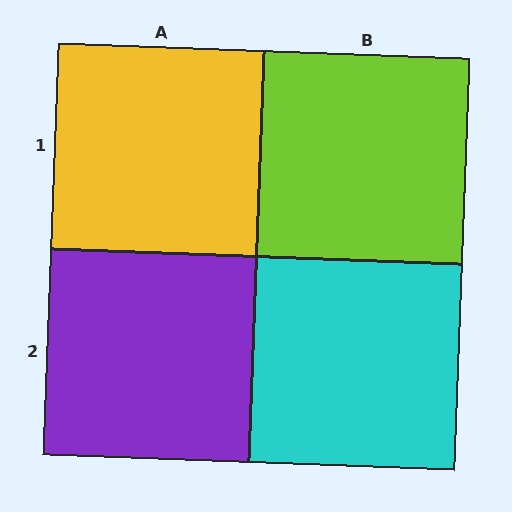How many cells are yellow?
1 cell is yellow.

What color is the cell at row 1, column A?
Yellow.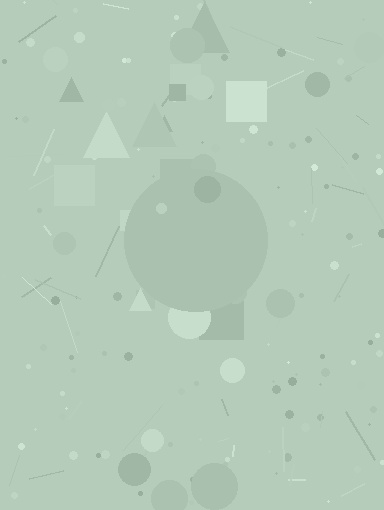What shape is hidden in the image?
A circle is hidden in the image.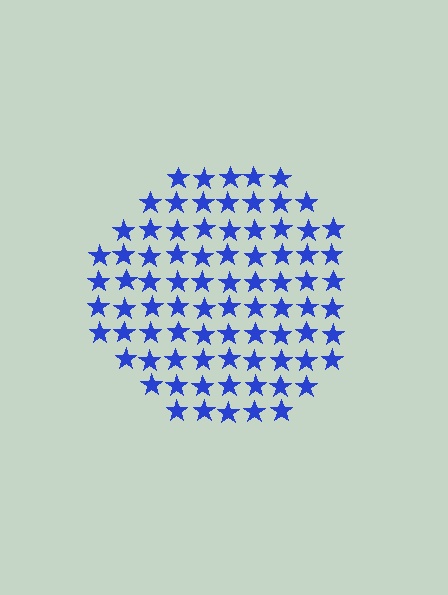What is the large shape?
The large shape is a circle.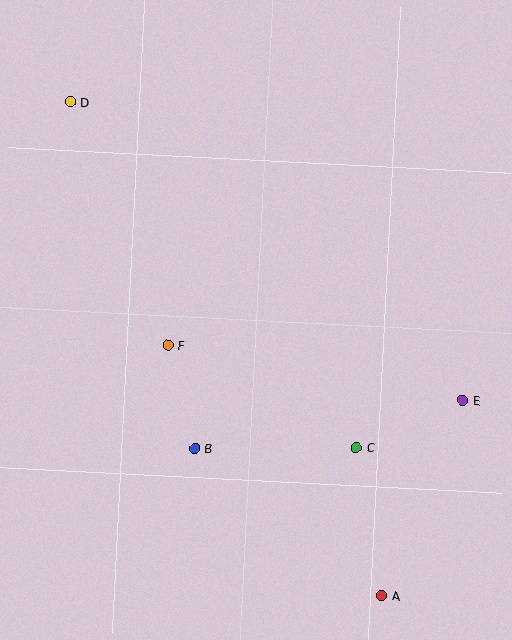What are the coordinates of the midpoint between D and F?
The midpoint between D and F is at (119, 224).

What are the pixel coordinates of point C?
Point C is at (356, 448).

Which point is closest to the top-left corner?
Point D is closest to the top-left corner.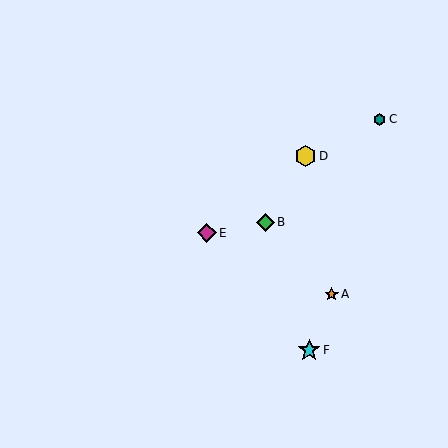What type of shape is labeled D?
Shape D is a yellow hexagon.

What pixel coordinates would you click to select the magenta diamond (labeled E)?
Click at (207, 233) to select the magenta diamond E.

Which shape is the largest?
The cyan star (labeled F) is the largest.